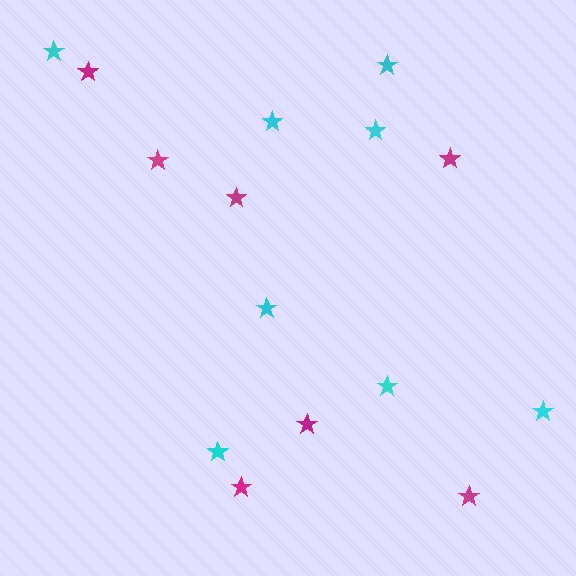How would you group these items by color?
There are 2 groups: one group of magenta stars (7) and one group of cyan stars (8).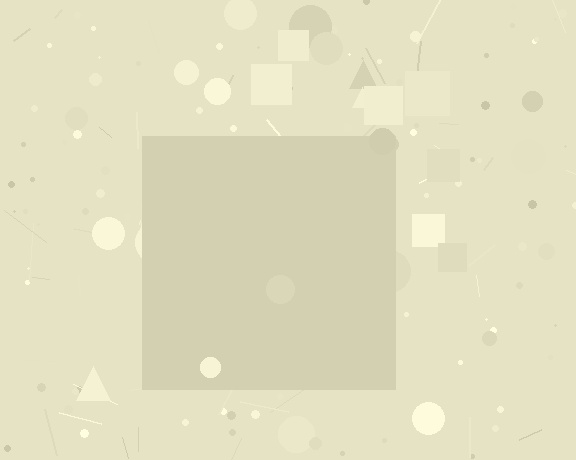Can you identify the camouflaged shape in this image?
The camouflaged shape is a square.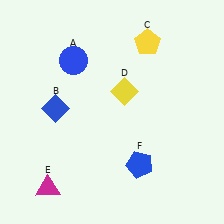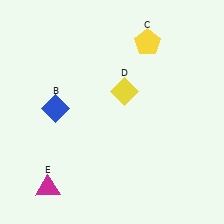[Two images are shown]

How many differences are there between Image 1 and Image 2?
There are 2 differences between the two images.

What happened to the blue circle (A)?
The blue circle (A) was removed in Image 2. It was in the top-left area of Image 1.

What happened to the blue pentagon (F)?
The blue pentagon (F) was removed in Image 2. It was in the bottom-right area of Image 1.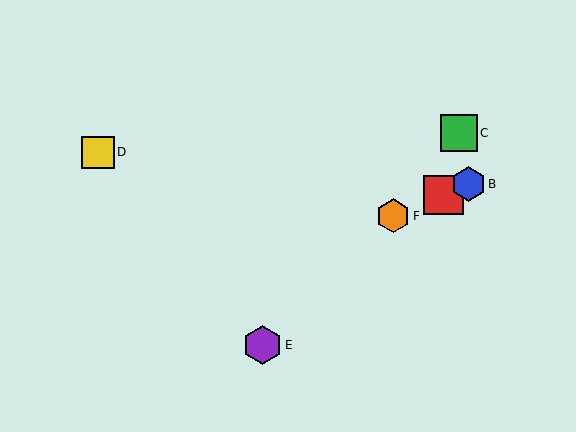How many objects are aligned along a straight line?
3 objects (A, B, F) are aligned along a straight line.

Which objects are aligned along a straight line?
Objects A, B, F are aligned along a straight line.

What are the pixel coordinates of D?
Object D is at (98, 152).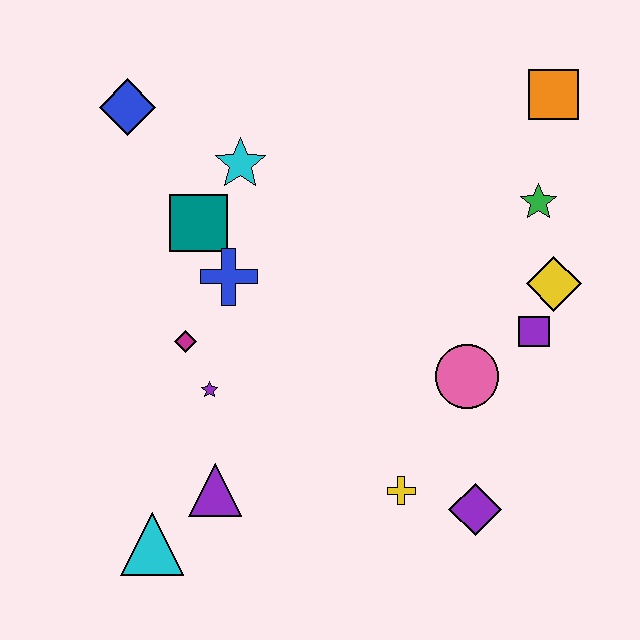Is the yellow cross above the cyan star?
No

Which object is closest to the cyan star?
The teal square is closest to the cyan star.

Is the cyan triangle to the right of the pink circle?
No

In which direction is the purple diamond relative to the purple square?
The purple diamond is below the purple square.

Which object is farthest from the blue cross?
The orange square is farthest from the blue cross.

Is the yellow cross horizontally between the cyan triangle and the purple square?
Yes